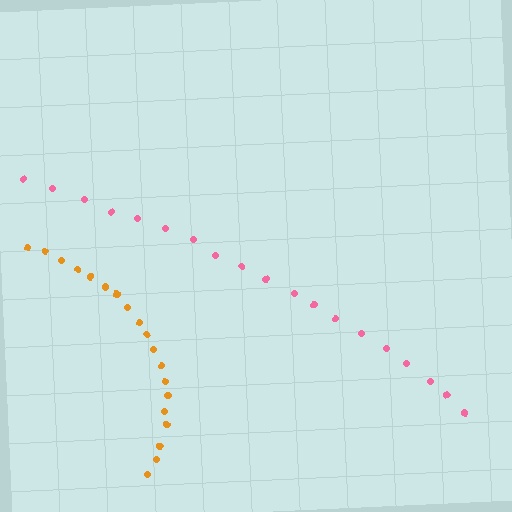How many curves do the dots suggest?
There are 2 distinct paths.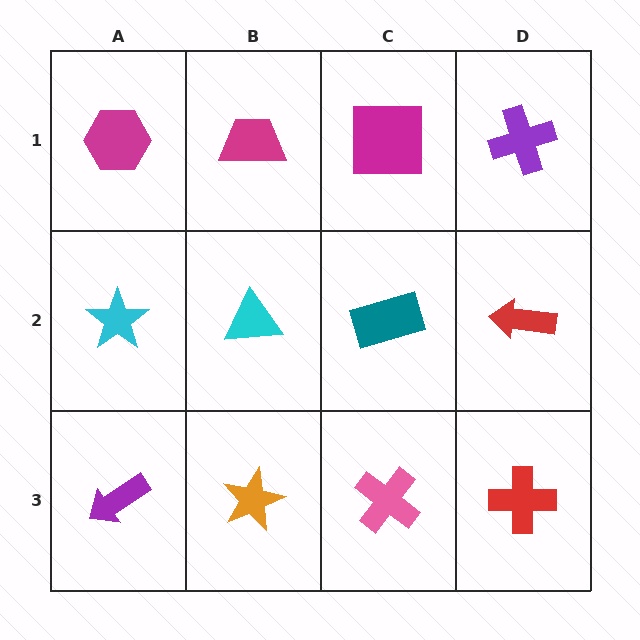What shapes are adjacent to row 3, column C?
A teal rectangle (row 2, column C), an orange star (row 3, column B), a red cross (row 3, column D).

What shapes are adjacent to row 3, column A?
A cyan star (row 2, column A), an orange star (row 3, column B).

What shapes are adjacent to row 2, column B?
A magenta trapezoid (row 1, column B), an orange star (row 3, column B), a cyan star (row 2, column A), a teal rectangle (row 2, column C).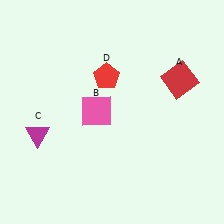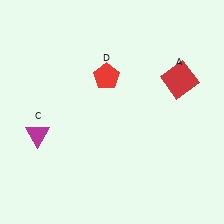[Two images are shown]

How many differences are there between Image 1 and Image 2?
There is 1 difference between the two images.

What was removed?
The pink square (B) was removed in Image 2.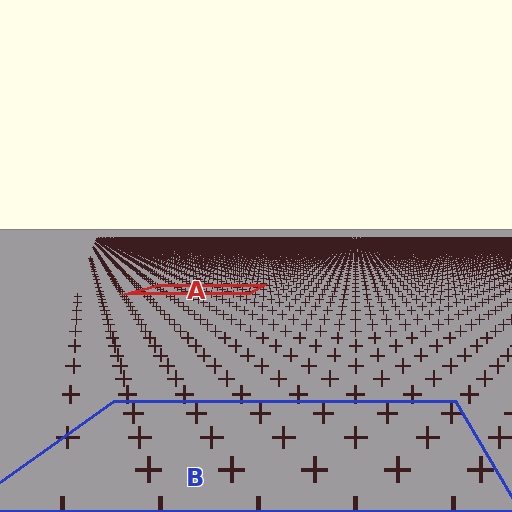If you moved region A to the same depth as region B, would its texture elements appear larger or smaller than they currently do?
They would appear larger. At a closer depth, the same texture elements are projected at a bigger on-screen size.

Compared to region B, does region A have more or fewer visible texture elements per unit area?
Region A has more texture elements per unit area — they are packed more densely because it is farther away.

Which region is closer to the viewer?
Region B is closer. The texture elements there are larger and more spread out.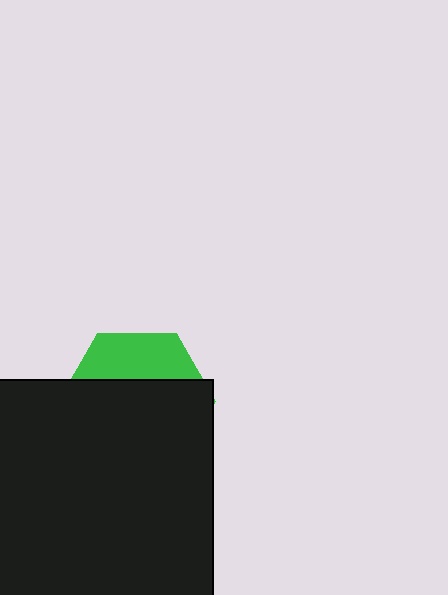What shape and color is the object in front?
The object in front is a black square.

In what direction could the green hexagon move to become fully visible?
The green hexagon could move up. That would shift it out from behind the black square entirely.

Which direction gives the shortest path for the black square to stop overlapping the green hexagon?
Moving down gives the shortest separation.